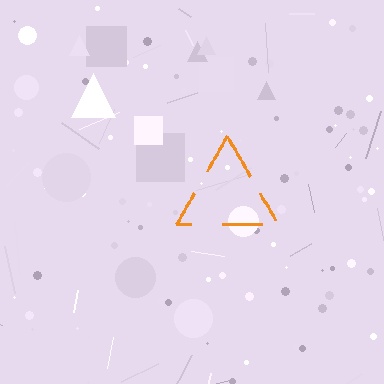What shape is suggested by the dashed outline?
The dashed outline suggests a triangle.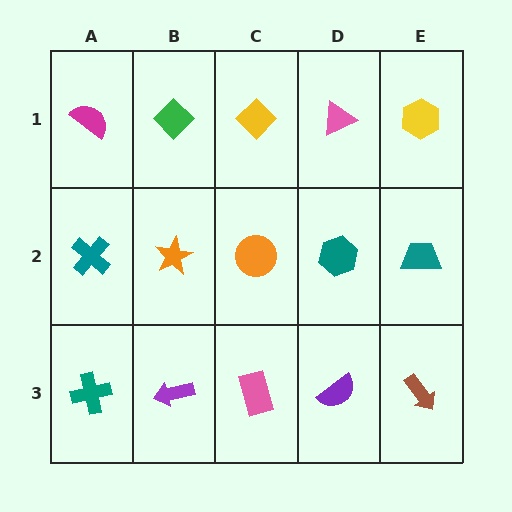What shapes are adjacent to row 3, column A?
A teal cross (row 2, column A), a purple arrow (row 3, column B).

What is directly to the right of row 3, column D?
A brown arrow.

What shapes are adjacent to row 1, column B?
An orange star (row 2, column B), a magenta semicircle (row 1, column A), a yellow diamond (row 1, column C).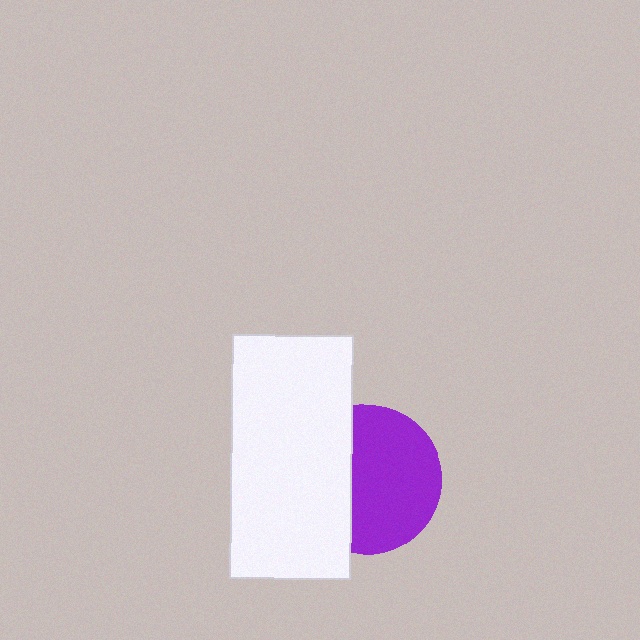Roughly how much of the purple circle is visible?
About half of it is visible (roughly 63%).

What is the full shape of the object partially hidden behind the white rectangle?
The partially hidden object is a purple circle.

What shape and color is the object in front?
The object in front is a white rectangle.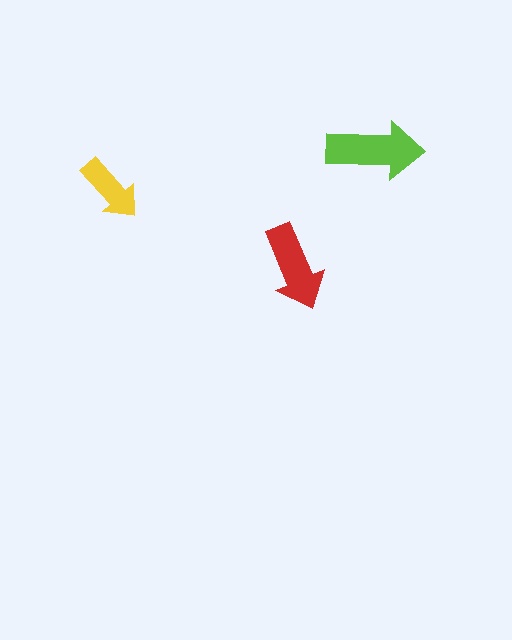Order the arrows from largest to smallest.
the lime one, the red one, the yellow one.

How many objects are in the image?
There are 3 objects in the image.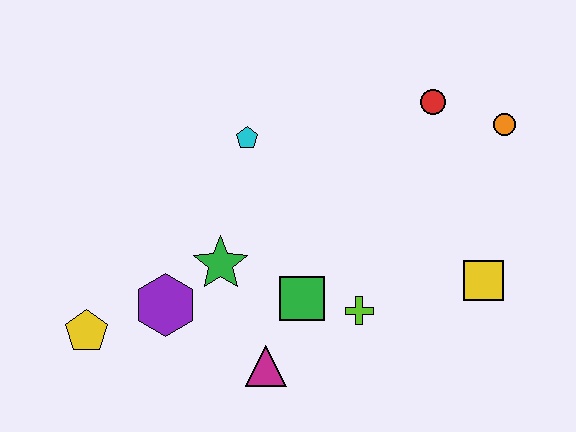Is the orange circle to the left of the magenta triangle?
No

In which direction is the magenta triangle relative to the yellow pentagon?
The magenta triangle is to the right of the yellow pentagon.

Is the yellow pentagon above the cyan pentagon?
No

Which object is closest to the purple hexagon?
The green star is closest to the purple hexagon.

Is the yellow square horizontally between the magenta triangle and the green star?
No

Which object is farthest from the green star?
The orange circle is farthest from the green star.